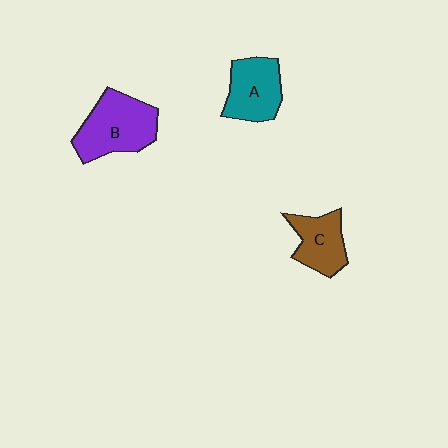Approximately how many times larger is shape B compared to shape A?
Approximately 1.3 times.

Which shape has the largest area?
Shape B (purple).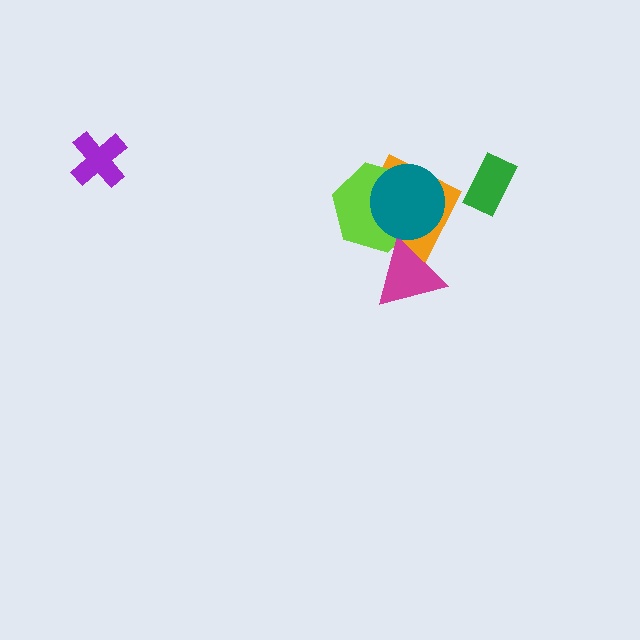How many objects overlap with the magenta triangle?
2 objects overlap with the magenta triangle.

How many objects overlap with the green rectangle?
0 objects overlap with the green rectangle.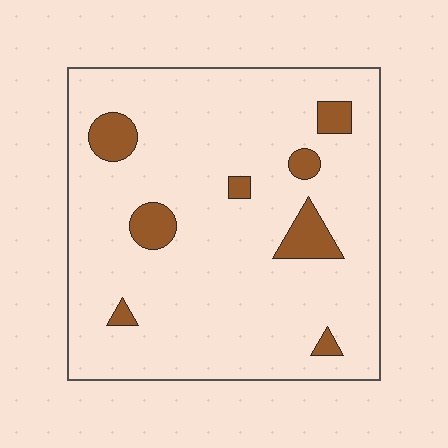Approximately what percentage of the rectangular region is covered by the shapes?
Approximately 10%.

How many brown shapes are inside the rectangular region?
8.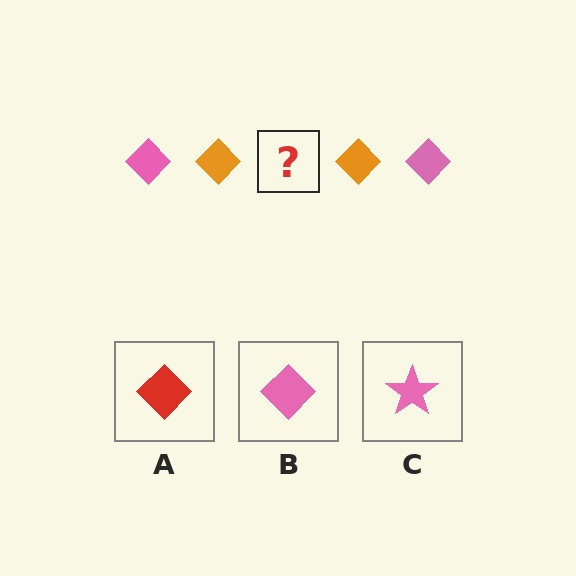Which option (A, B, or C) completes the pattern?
B.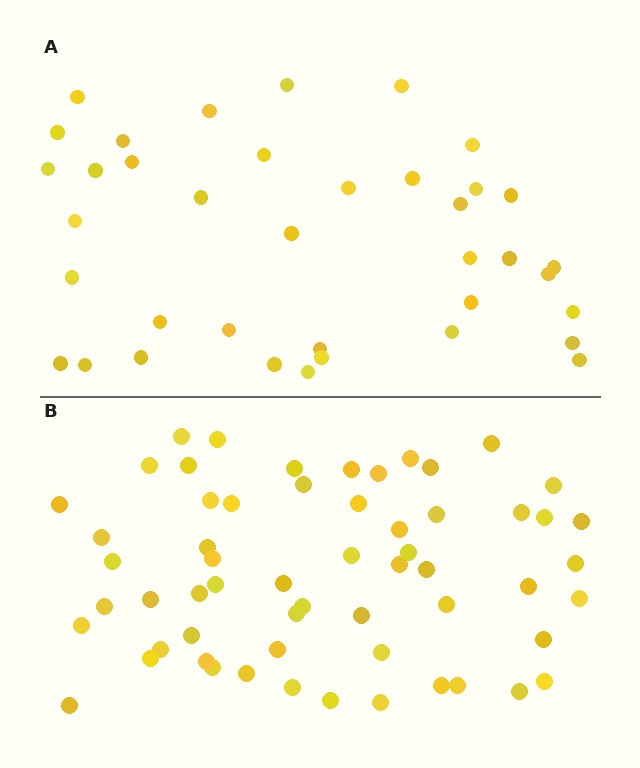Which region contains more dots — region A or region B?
Region B (the bottom region) has more dots.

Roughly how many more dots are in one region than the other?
Region B has approximately 20 more dots than region A.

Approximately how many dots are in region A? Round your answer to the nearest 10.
About 40 dots. (The exact count is 38, which rounds to 40.)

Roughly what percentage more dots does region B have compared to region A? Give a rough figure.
About 55% more.